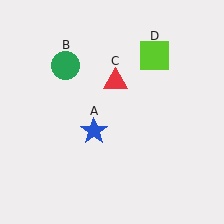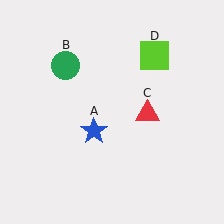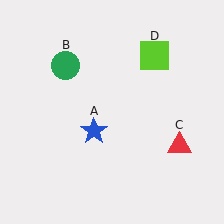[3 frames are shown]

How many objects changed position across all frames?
1 object changed position: red triangle (object C).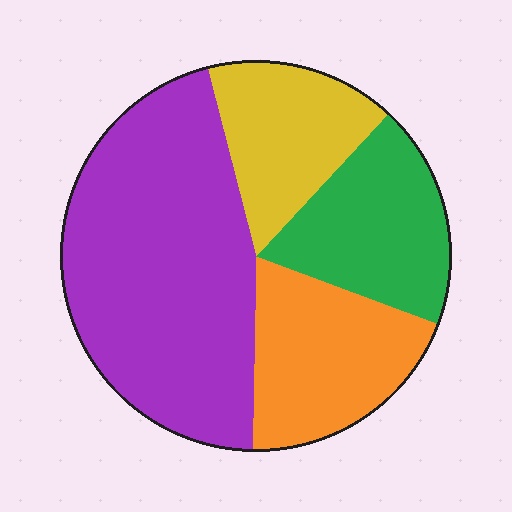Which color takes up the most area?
Purple, at roughly 45%.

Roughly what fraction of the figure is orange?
Orange takes up about one fifth (1/5) of the figure.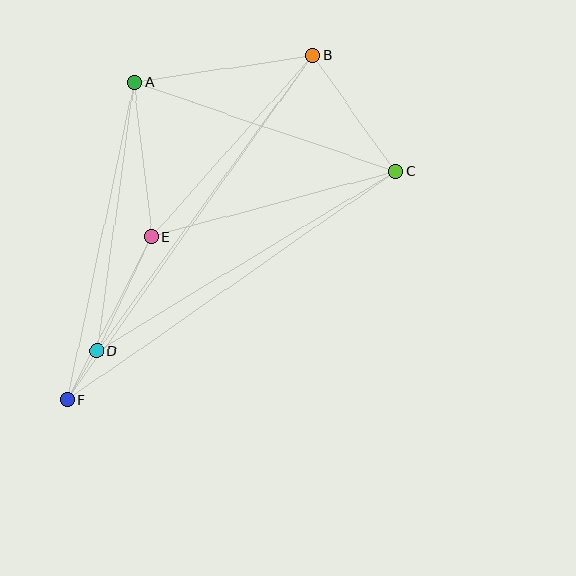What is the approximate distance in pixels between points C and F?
The distance between C and F is approximately 400 pixels.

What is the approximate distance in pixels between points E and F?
The distance between E and F is approximately 184 pixels.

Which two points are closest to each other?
Points D and F are closest to each other.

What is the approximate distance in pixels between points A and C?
The distance between A and C is approximately 276 pixels.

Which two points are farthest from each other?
Points B and F are farthest from each other.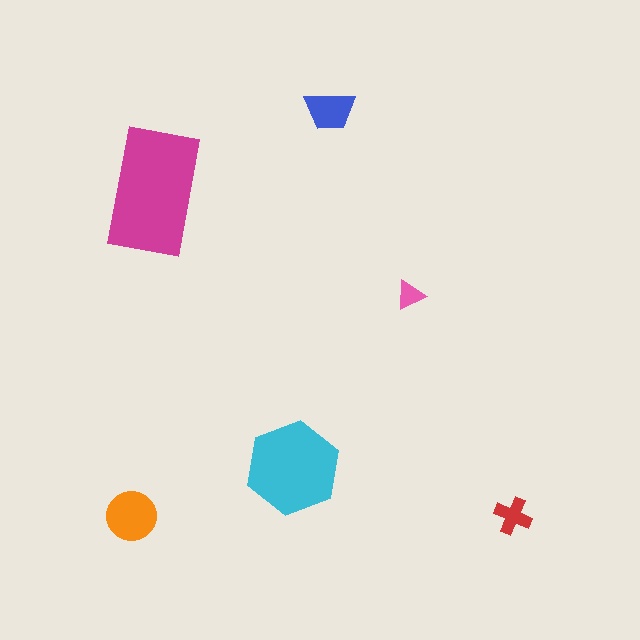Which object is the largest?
The magenta rectangle.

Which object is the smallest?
The pink triangle.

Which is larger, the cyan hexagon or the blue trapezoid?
The cyan hexagon.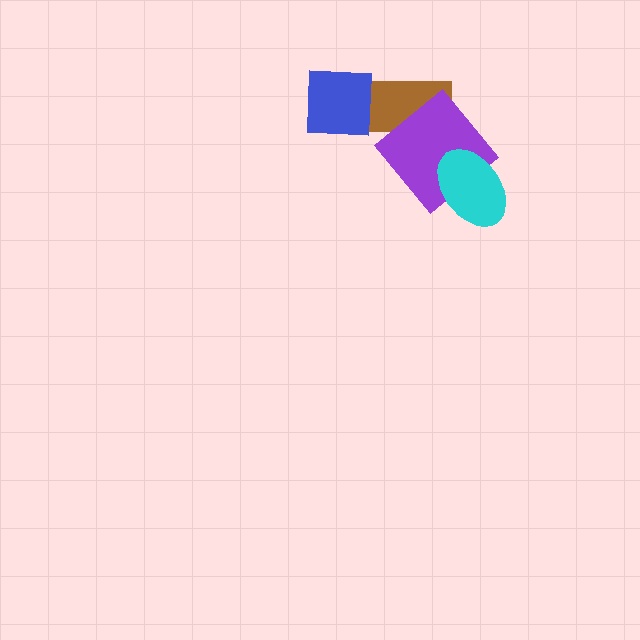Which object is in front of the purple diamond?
The cyan ellipse is in front of the purple diamond.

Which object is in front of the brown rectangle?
The purple diamond is in front of the brown rectangle.